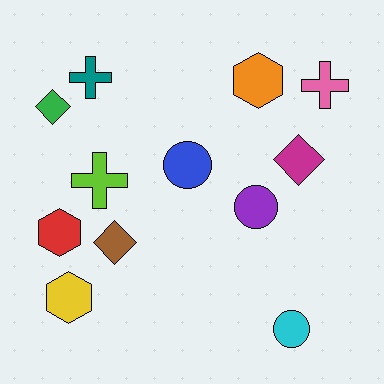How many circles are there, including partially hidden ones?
There are 3 circles.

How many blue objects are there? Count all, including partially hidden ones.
There is 1 blue object.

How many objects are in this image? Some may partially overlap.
There are 12 objects.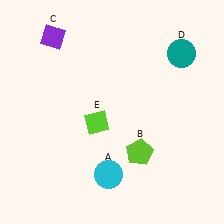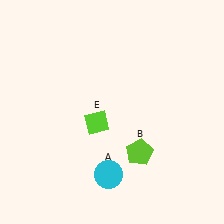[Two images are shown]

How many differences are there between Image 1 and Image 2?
There are 2 differences between the two images.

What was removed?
The purple diamond (C), the teal circle (D) were removed in Image 2.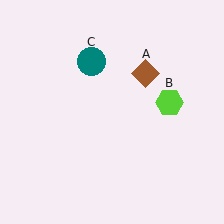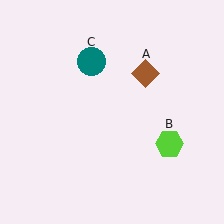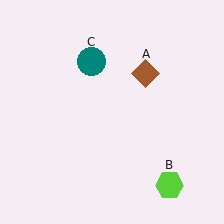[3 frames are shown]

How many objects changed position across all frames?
1 object changed position: lime hexagon (object B).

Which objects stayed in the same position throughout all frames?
Brown diamond (object A) and teal circle (object C) remained stationary.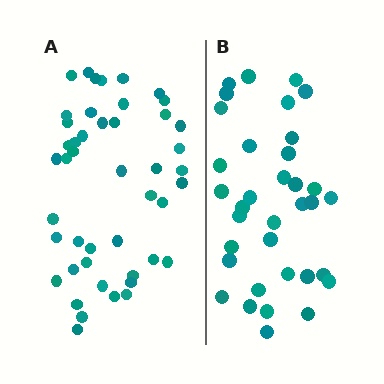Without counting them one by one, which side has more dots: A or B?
Region A (the left region) has more dots.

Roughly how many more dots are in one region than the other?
Region A has roughly 12 or so more dots than region B.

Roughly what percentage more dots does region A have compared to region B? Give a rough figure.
About 30% more.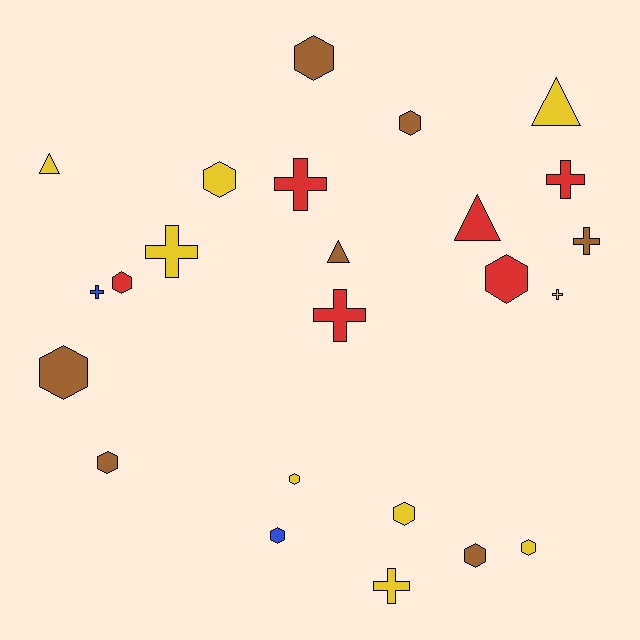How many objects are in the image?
There are 24 objects.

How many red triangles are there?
There is 1 red triangle.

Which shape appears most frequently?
Hexagon, with 12 objects.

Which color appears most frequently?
Yellow, with 9 objects.